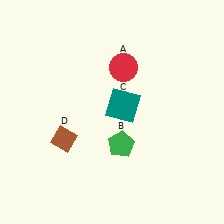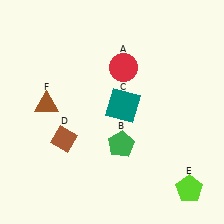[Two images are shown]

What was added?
A lime pentagon (E), a brown triangle (F) were added in Image 2.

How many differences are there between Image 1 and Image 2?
There are 2 differences between the two images.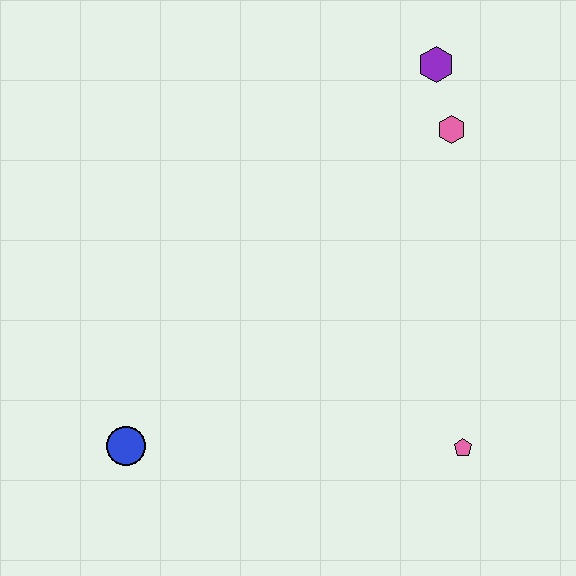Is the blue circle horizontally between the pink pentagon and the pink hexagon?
No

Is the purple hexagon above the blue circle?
Yes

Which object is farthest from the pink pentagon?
The purple hexagon is farthest from the pink pentagon.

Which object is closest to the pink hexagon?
The purple hexagon is closest to the pink hexagon.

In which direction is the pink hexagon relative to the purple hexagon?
The pink hexagon is below the purple hexagon.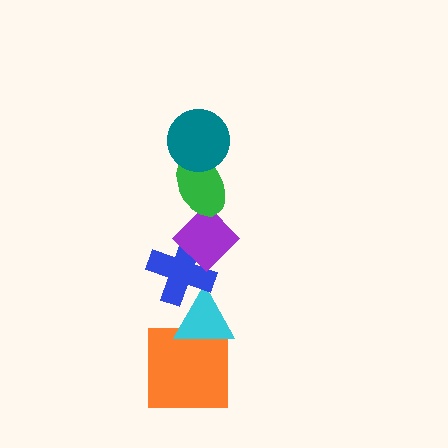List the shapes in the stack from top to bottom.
From top to bottom: the teal circle, the green ellipse, the purple diamond, the blue cross, the cyan triangle, the orange square.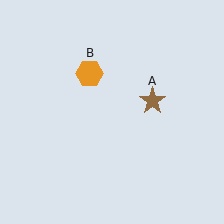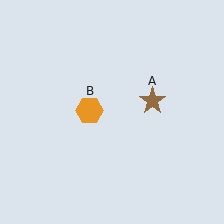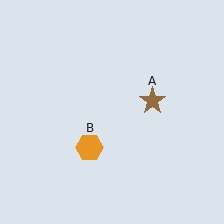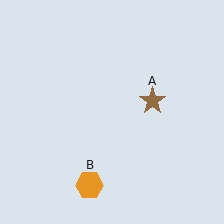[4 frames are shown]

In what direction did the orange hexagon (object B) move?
The orange hexagon (object B) moved down.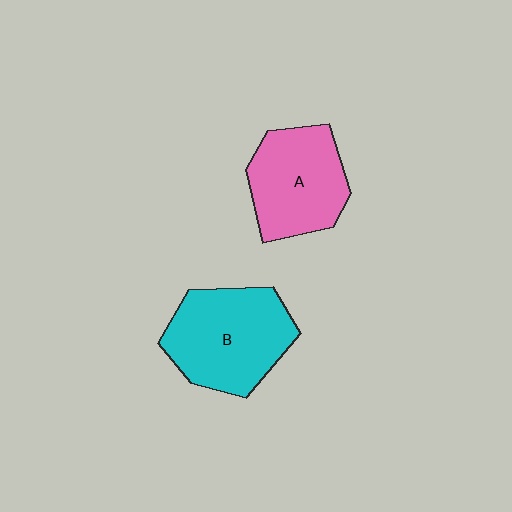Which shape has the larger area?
Shape B (cyan).